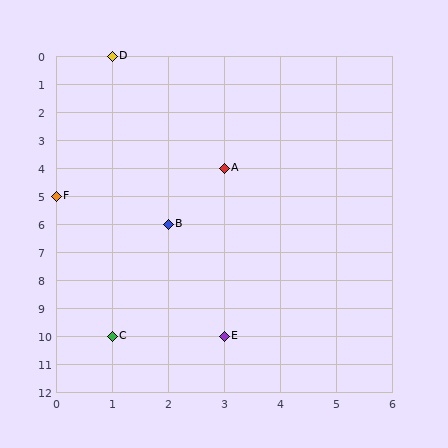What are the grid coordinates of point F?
Point F is at grid coordinates (0, 5).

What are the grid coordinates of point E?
Point E is at grid coordinates (3, 10).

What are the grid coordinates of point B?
Point B is at grid coordinates (2, 6).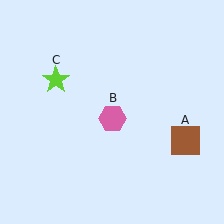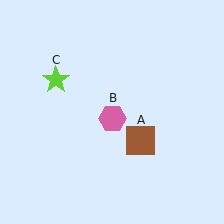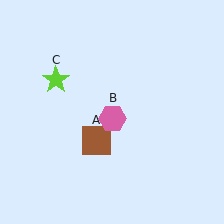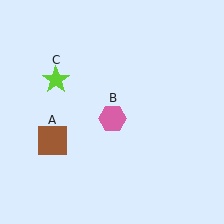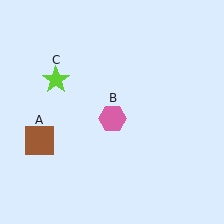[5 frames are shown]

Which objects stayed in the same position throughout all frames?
Pink hexagon (object B) and lime star (object C) remained stationary.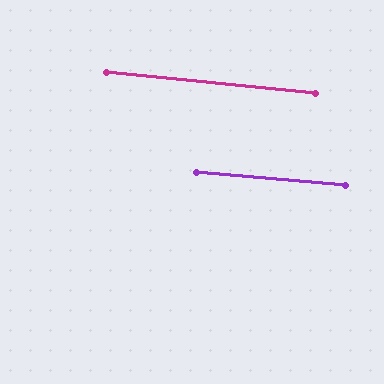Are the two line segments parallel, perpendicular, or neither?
Parallel — their directions differ by only 0.7°.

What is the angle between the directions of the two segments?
Approximately 1 degree.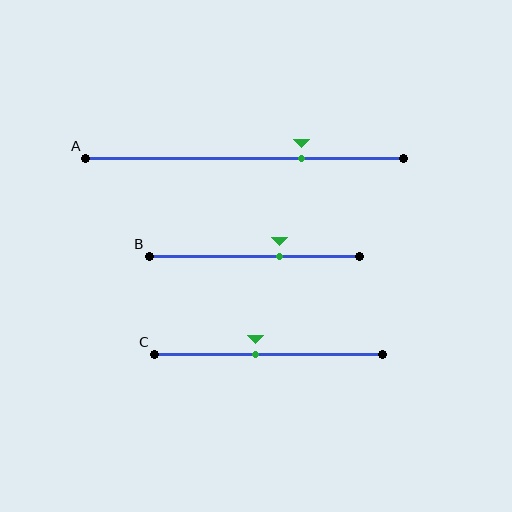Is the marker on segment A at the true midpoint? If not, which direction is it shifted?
No, the marker on segment A is shifted to the right by about 18% of the segment length.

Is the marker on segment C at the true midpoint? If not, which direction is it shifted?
No, the marker on segment C is shifted to the left by about 6% of the segment length.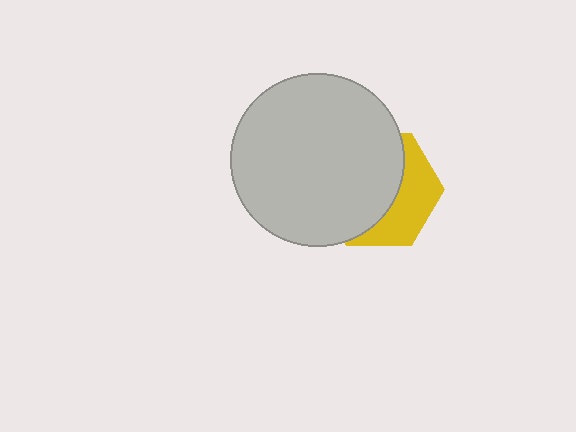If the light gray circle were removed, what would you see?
You would see the complete yellow hexagon.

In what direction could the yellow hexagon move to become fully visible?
The yellow hexagon could move right. That would shift it out from behind the light gray circle entirely.